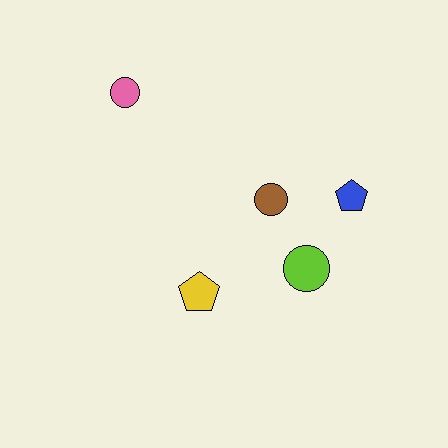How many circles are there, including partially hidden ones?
There are 3 circles.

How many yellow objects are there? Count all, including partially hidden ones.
There is 1 yellow object.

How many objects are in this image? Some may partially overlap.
There are 5 objects.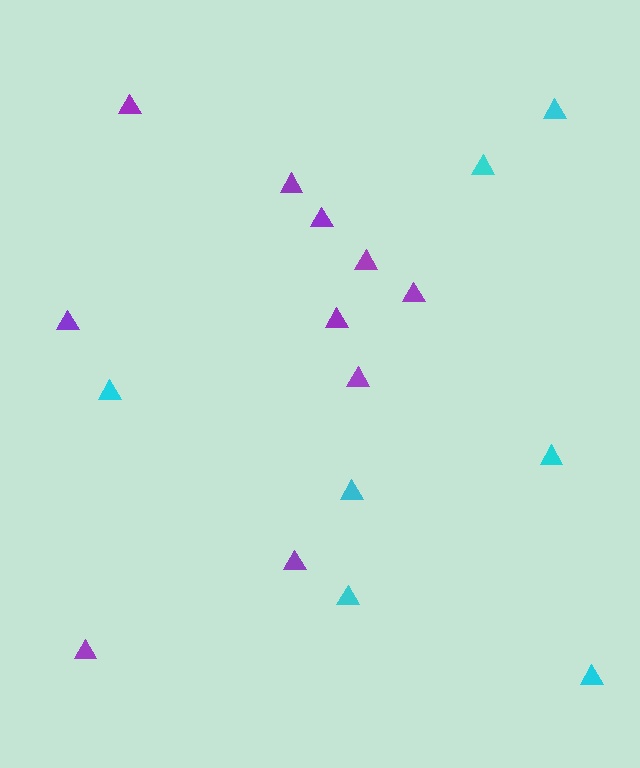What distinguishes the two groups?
There are 2 groups: one group of purple triangles (10) and one group of cyan triangles (7).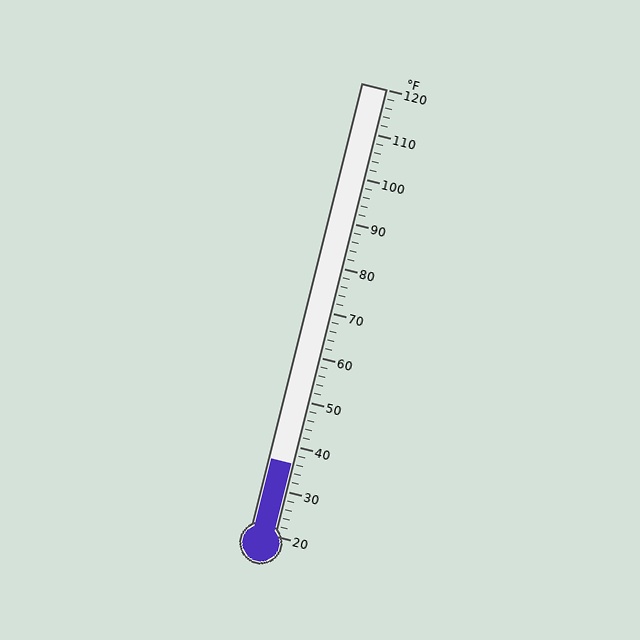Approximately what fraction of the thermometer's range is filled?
The thermometer is filled to approximately 15% of its range.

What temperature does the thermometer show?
The thermometer shows approximately 36°F.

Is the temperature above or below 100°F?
The temperature is below 100°F.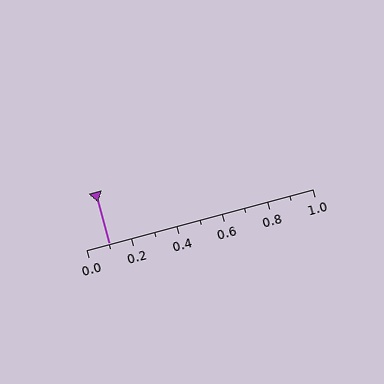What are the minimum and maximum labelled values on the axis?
The axis runs from 0.0 to 1.0.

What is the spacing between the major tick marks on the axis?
The major ticks are spaced 0.2 apart.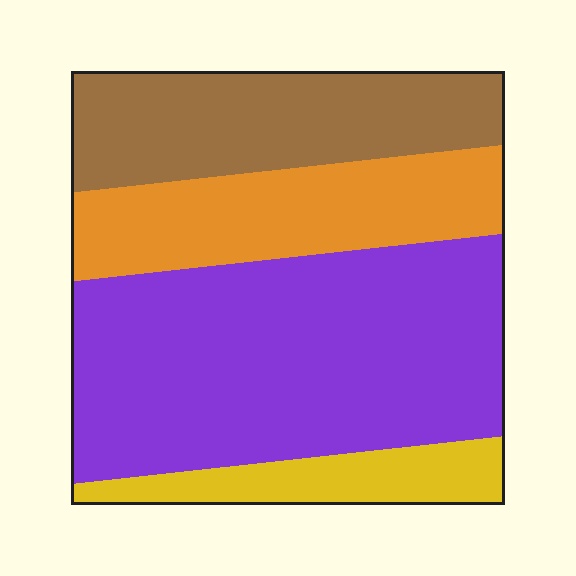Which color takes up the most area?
Purple, at roughly 45%.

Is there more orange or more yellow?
Orange.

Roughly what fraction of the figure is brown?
Brown covers 23% of the figure.